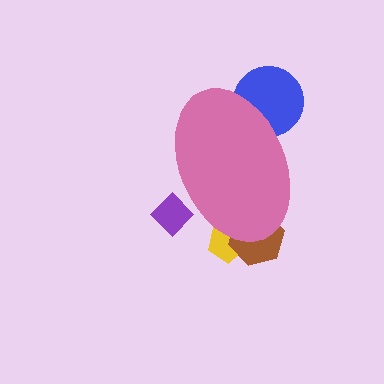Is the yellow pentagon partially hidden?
Yes, the yellow pentagon is partially hidden behind the pink ellipse.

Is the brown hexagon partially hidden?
Yes, the brown hexagon is partially hidden behind the pink ellipse.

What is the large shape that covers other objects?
A pink ellipse.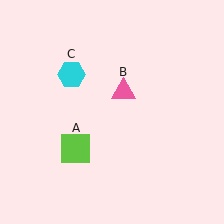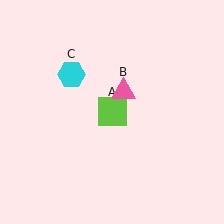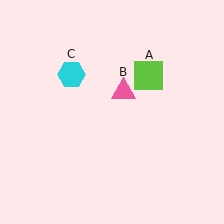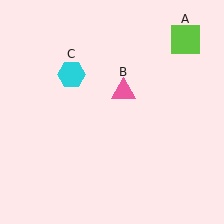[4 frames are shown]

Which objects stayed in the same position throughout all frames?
Pink triangle (object B) and cyan hexagon (object C) remained stationary.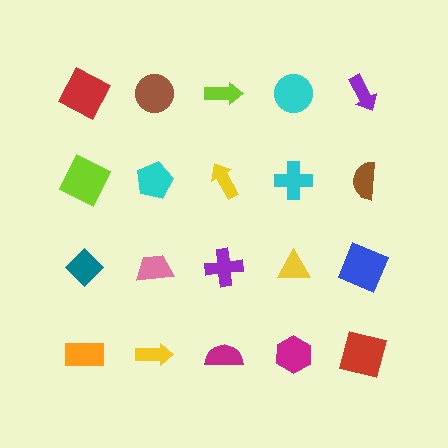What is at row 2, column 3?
A yellow arrow.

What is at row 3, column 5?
A blue square.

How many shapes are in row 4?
5 shapes.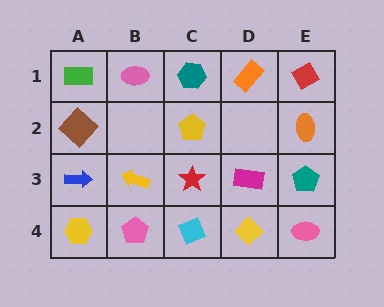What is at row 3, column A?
A blue arrow.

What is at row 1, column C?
A teal hexagon.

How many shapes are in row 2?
3 shapes.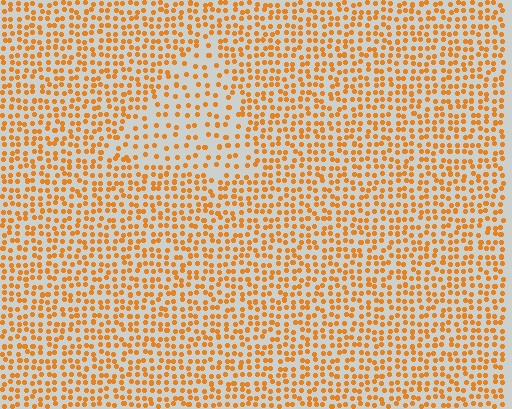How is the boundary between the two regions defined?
The boundary is defined by a change in element density (approximately 1.8x ratio). All elements are the same color, size, and shape.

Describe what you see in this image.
The image contains small orange elements arranged at two different densities. A triangle-shaped region is visible where the elements are less densely packed than the surrounding area.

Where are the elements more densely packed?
The elements are more densely packed outside the triangle boundary.